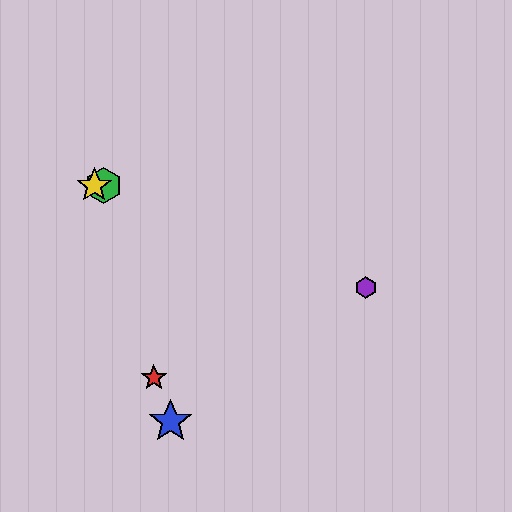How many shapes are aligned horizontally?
2 shapes (the green hexagon, the yellow star) are aligned horizontally.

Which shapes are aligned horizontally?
The green hexagon, the yellow star are aligned horizontally.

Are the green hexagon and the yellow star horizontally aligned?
Yes, both are at y≈186.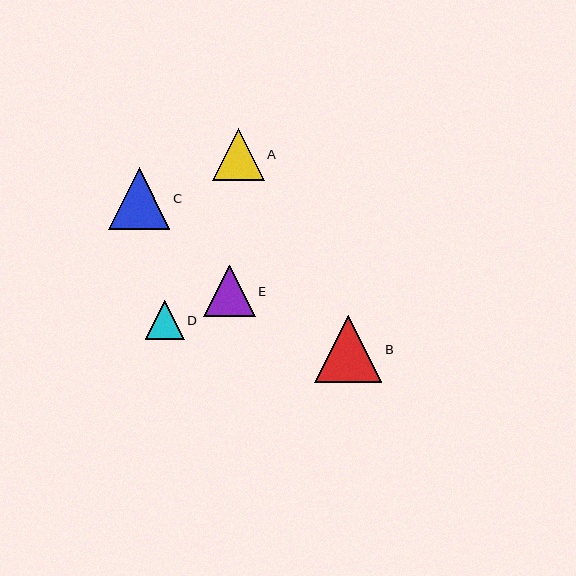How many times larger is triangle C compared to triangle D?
Triangle C is approximately 1.6 times the size of triangle D.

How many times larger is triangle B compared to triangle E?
Triangle B is approximately 1.3 times the size of triangle E.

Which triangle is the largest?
Triangle B is the largest with a size of approximately 67 pixels.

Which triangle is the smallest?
Triangle D is the smallest with a size of approximately 39 pixels.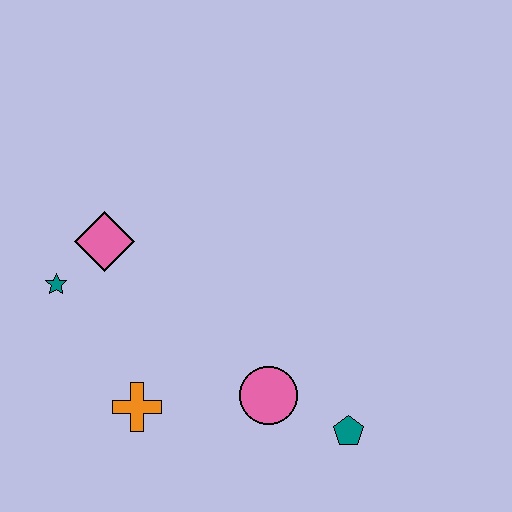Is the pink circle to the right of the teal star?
Yes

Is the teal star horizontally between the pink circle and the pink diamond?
No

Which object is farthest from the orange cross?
The teal pentagon is farthest from the orange cross.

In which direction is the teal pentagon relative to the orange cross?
The teal pentagon is to the right of the orange cross.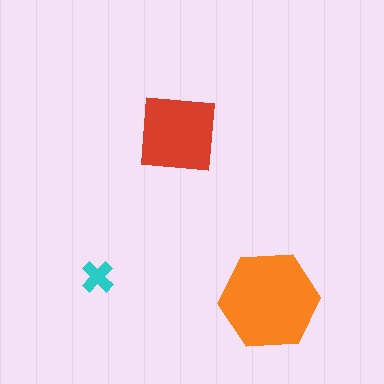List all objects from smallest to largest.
The cyan cross, the red square, the orange hexagon.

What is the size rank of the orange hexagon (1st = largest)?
1st.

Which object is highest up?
The red square is topmost.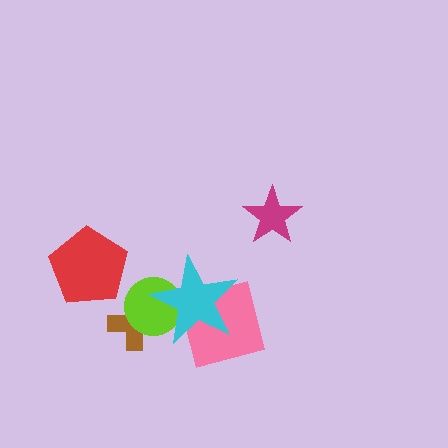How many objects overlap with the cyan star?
3 objects overlap with the cyan star.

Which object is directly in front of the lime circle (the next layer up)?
The pink square is directly in front of the lime circle.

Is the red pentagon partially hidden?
No, no other shape covers it.